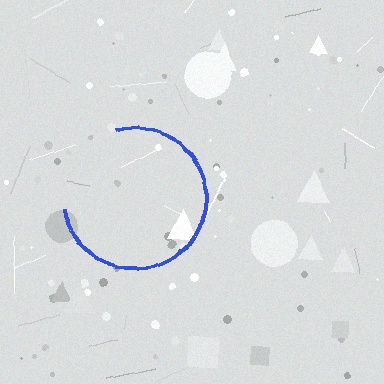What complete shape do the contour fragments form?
The contour fragments form a circle.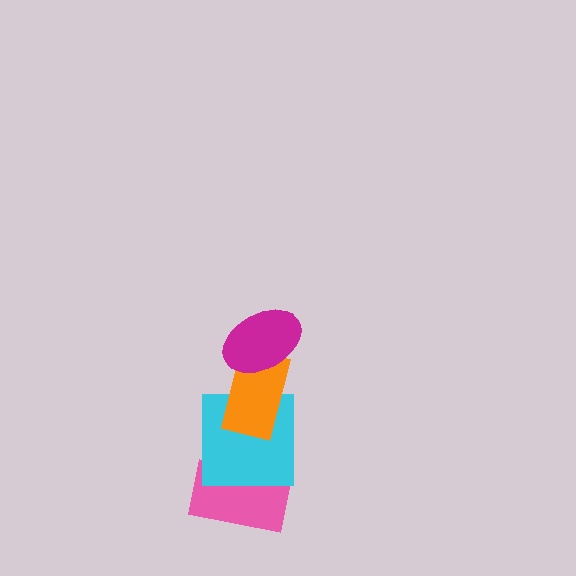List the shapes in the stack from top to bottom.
From top to bottom: the magenta ellipse, the orange rectangle, the cyan square, the pink rectangle.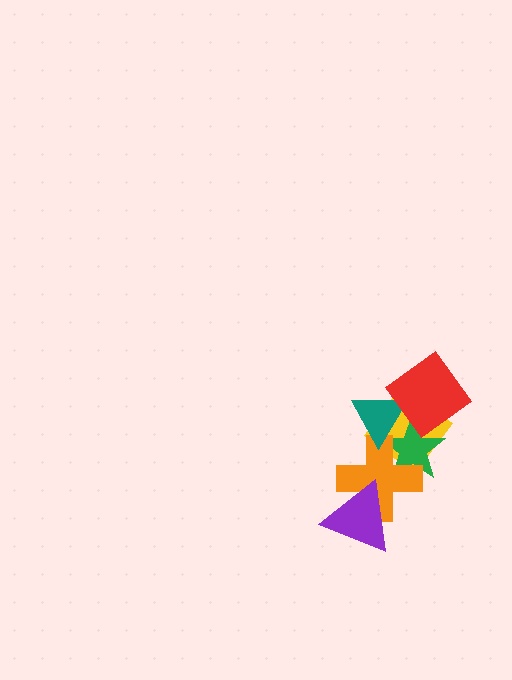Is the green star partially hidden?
Yes, it is partially covered by another shape.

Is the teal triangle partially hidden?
Yes, it is partially covered by another shape.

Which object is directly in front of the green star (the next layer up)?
The orange cross is directly in front of the green star.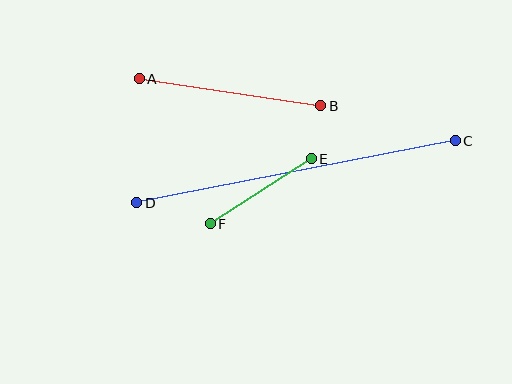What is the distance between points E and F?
The distance is approximately 120 pixels.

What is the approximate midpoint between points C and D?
The midpoint is at approximately (296, 172) pixels.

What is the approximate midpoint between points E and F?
The midpoint is at approximately (261, 191) pixels.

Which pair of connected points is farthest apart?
Points C and D are farthest apart.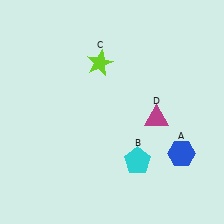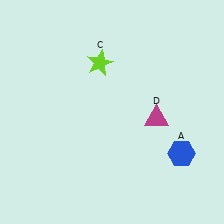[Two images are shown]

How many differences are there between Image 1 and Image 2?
There is 1 difference between the two images.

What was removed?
The cyan pentagon (B) was removed in Image 2.